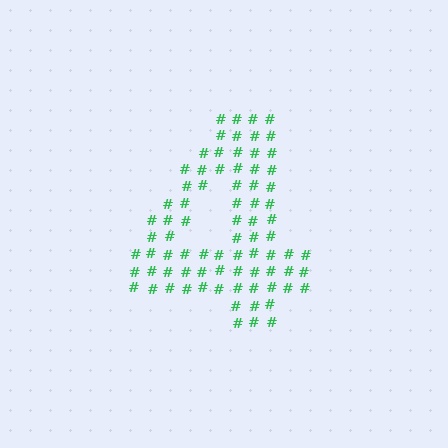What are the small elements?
The small elements are hash symbols.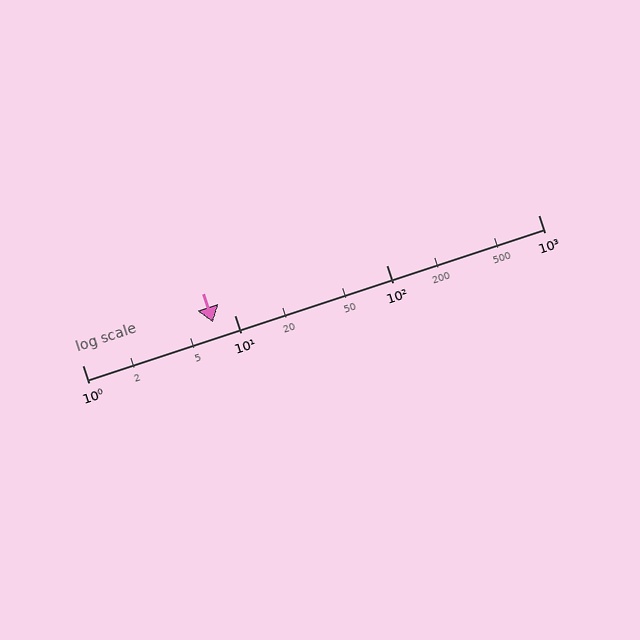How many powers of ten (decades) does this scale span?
The scale spans 3 decades, from 1 to 1000.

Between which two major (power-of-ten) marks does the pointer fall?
The pointer is between 1 and 10.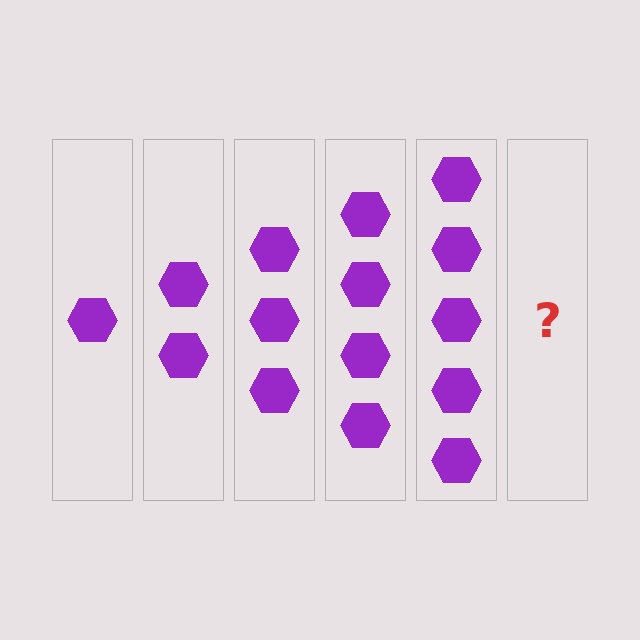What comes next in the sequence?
The next element should be 6 hexagons.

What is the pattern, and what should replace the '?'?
The pattern is that each step adds one more hexagon. The '?' should be 6 hexagons.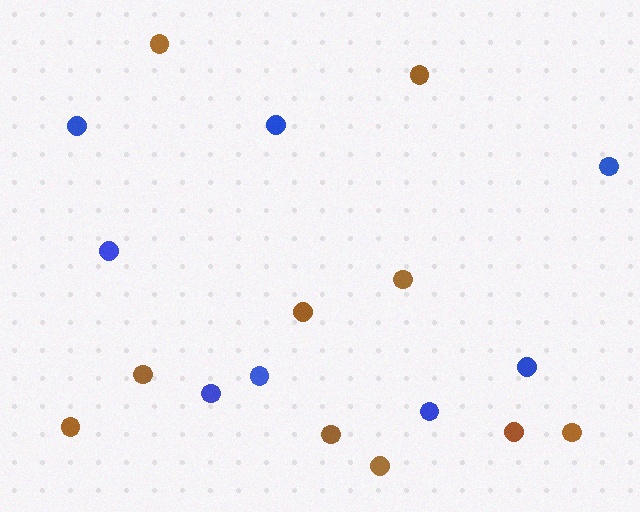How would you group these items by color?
There are 2 groups: one group of brown circles (10) and one group of blue circles (8).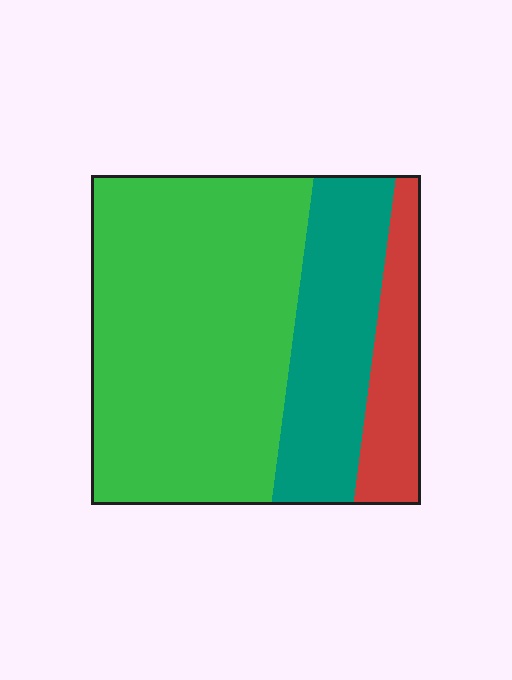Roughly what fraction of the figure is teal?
Teal covers roughly 25% of the figure.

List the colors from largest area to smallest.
From largest to smallest: green, teal, red.